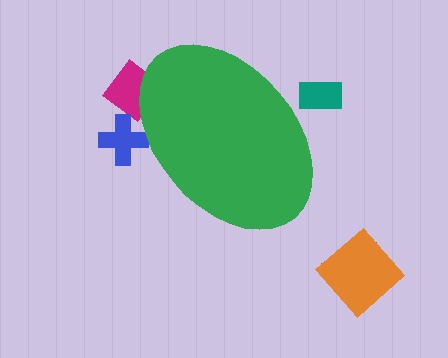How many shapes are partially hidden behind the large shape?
3 shapes are partially hidden.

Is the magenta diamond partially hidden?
Yes, the magenta diamond is partially hidden behind the green ellipse.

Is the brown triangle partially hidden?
No, the brown triangle is fully visible.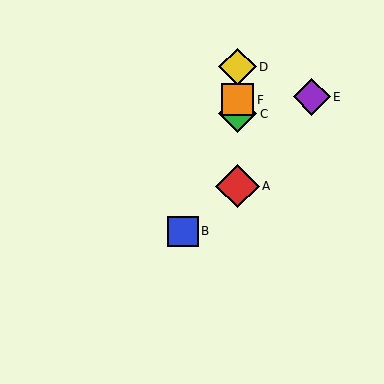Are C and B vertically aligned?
No, C is at x≈238 and B is at x≈183.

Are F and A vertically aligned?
Yes, both are at x≈238.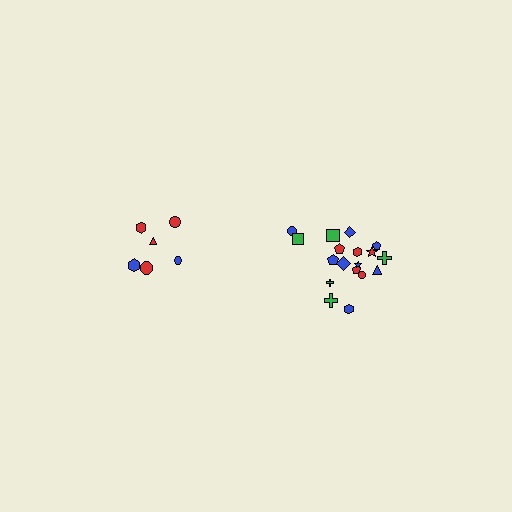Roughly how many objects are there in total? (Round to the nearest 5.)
Roughly 25 objects in total.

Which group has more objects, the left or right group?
The right group.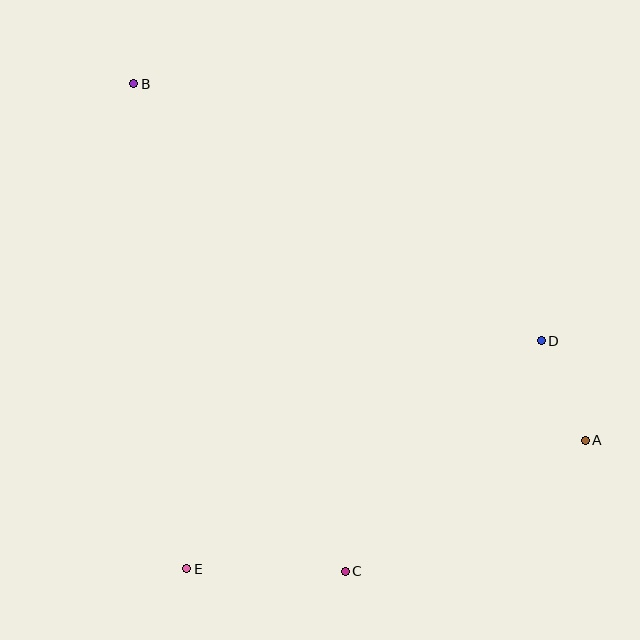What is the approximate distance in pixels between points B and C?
The distance between B and C is approximately 532 pixels.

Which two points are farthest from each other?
Points A and B are farthest from each other.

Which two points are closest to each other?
Points A and D are closest to each other.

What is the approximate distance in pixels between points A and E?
The distance between A and E is approximately 419 pixels.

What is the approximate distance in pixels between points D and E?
The distance between D and E is approximately 422 pixels.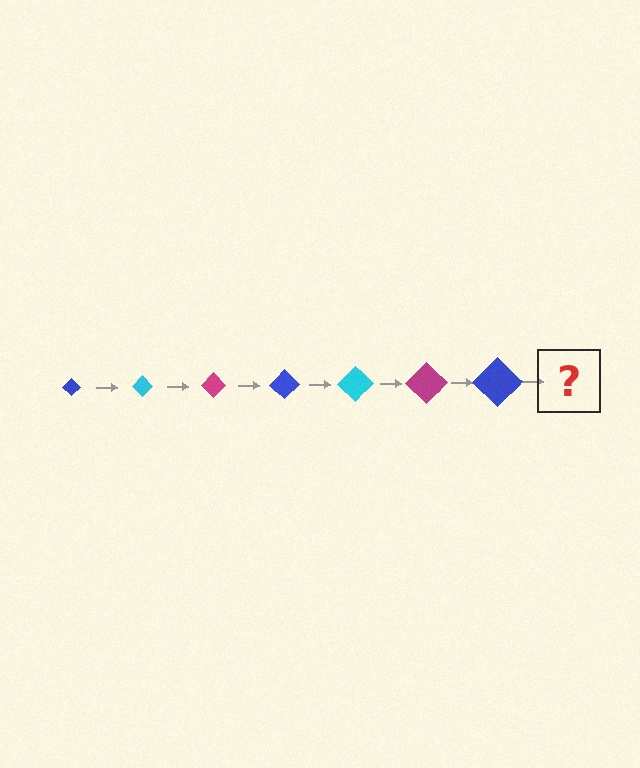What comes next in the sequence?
The next element should be a cyan diamond, larger than the previous one.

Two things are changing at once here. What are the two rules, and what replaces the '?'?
The two rules are that the diamond grows larger each step and the color cycles through blue, cyan, and magenta. The '?' should be a cyan diamond, larger than the previous one.